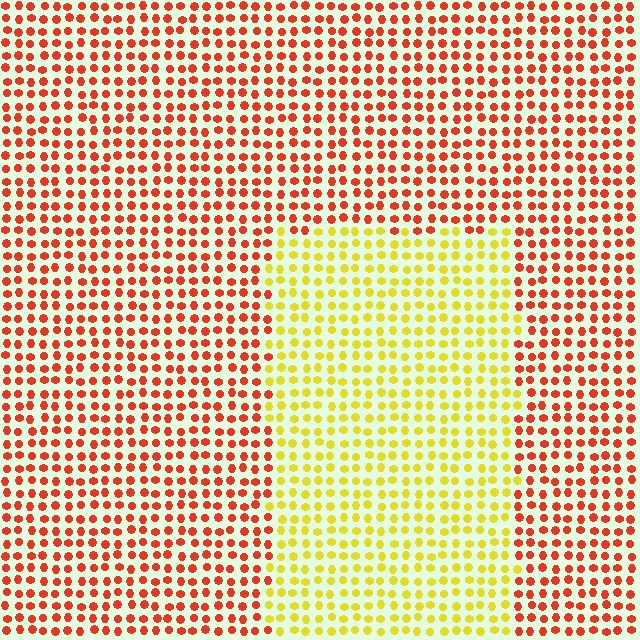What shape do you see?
I see a rectangle.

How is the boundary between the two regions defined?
The boundary is defined purely by a slight shift in hue (about 54 degrees). Spacing, size, and orientation are identical on both sides.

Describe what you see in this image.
The image is filled with small red elements in a uniform arrangement. A rectangle-shaped region is visible where the elements are tinted to a slightly different hue, forming a subtle color boundary.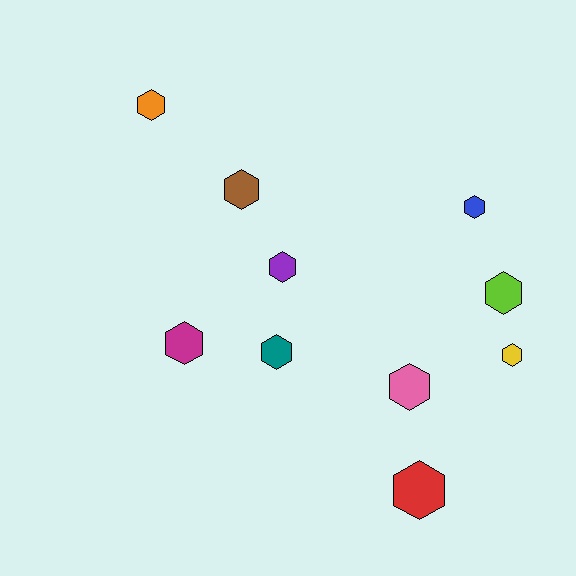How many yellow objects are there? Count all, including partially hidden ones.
There is 1 yellow object.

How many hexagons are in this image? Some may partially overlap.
There are 10 hexagons.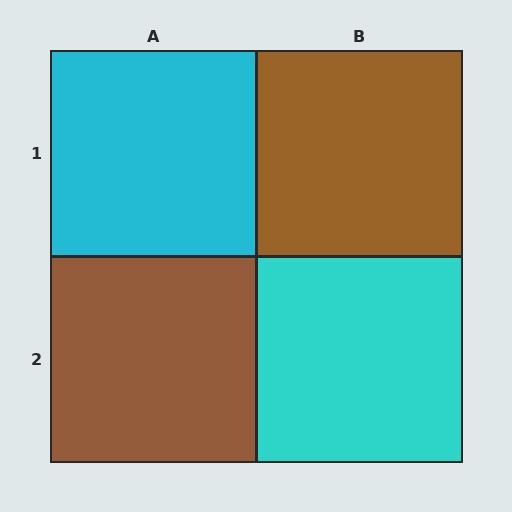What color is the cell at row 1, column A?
Cyan.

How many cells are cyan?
2 cells are cyan.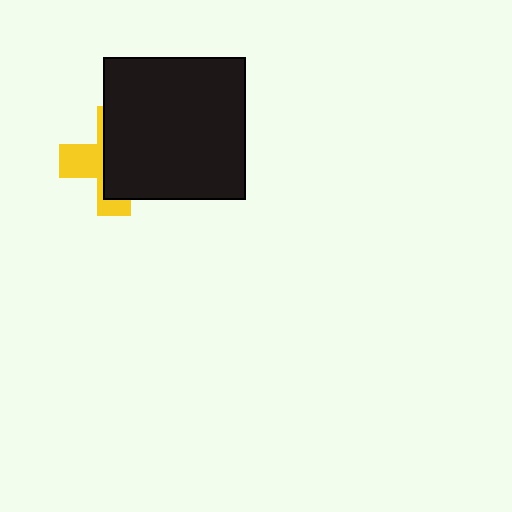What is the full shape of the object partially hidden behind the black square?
The partially hidden object is a yellow cross.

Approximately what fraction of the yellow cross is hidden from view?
Roughly 62% of the yellow cross is hidden behind the black square.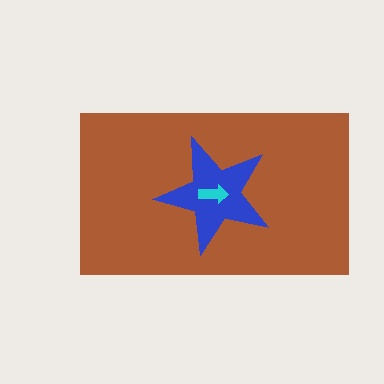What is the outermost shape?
The brown rectangle.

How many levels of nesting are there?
3.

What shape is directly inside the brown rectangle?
The blue star.